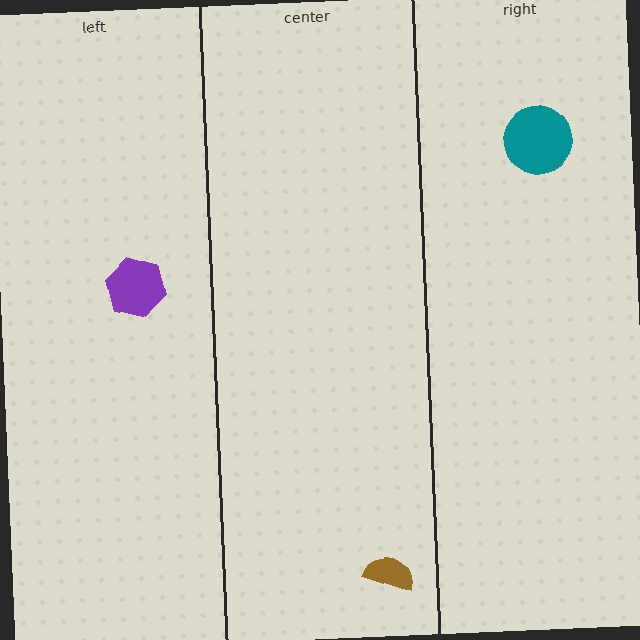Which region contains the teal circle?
The right region.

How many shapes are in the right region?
1.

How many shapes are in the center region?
1.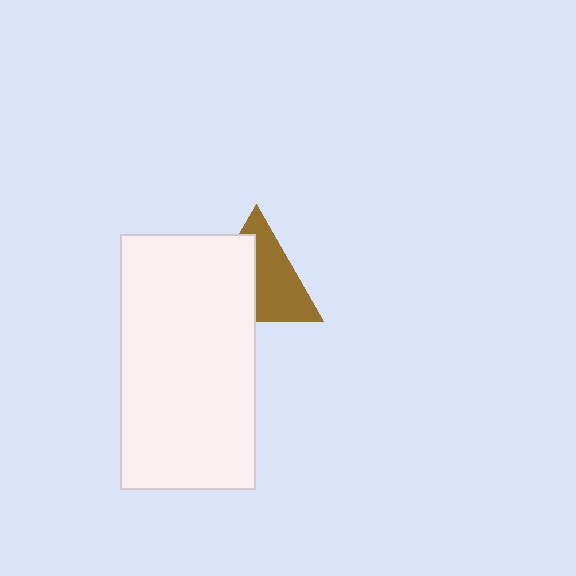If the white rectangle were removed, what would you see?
You would see the complete brown triangle.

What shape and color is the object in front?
The object in front is a white rectangle.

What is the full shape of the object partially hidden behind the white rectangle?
The partially hidden object is a brown triangle.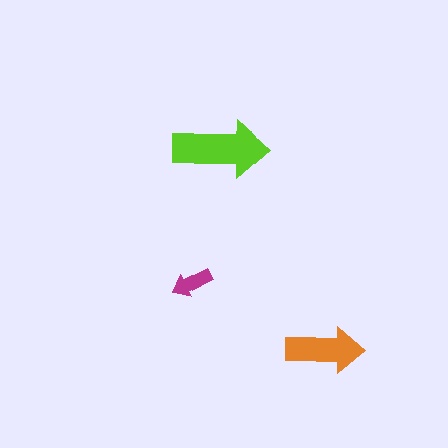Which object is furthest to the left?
The magenta arrow is leftmost.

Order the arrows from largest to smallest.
the lime one, the orange one, the magenta one.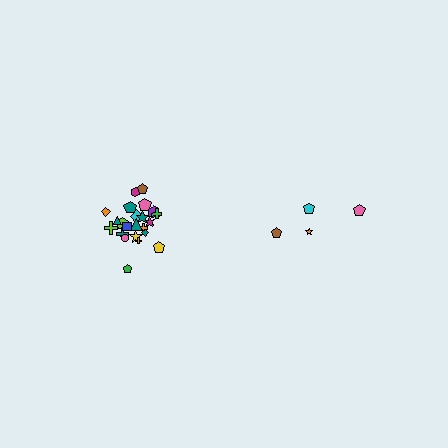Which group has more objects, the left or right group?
The left group.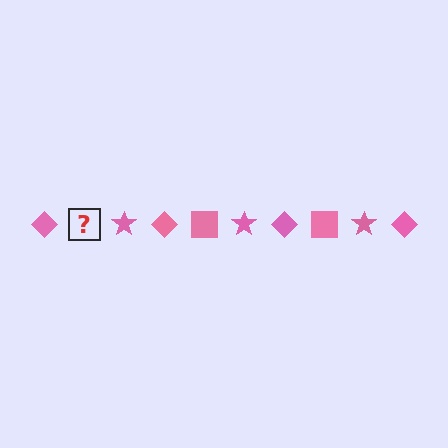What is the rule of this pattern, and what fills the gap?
The rule is that the pattern cycles through diamond, square, star shapes in pink. The gap should be filled with a pink square.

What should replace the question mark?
The question mark should be replaced with a pink square.